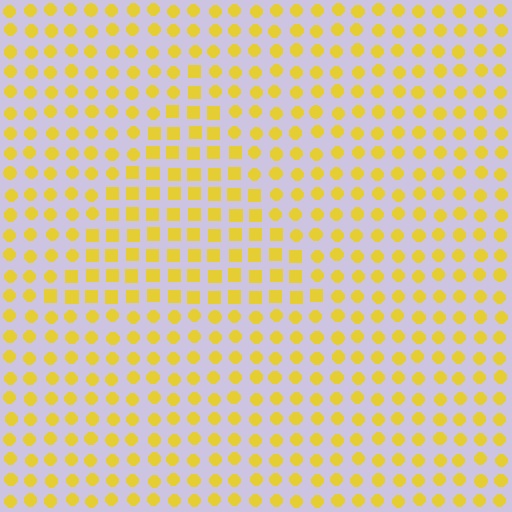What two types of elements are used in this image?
The image uses squares inside the triangle region and circles outside it.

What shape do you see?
I see a triangle.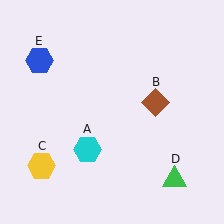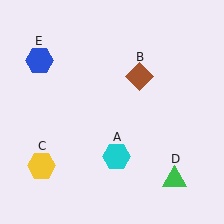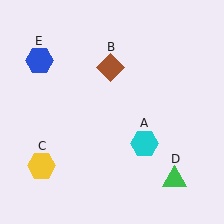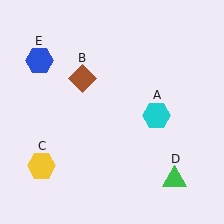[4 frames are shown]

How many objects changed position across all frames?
2 objects changed position: cyan hexagon (object A), brown diamond (object B).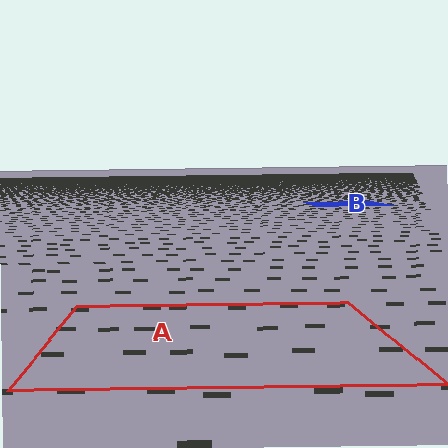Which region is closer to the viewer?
Region A is closer. The texture elements there are larger and more spread out.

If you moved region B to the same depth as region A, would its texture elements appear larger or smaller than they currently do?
They would appear larger. At a closer depth, the same texture elements are projected at a bigger on-screen size.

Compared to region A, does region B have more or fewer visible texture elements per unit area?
Region B has more texture elements per unit area — they are packed more densely because it is farther away.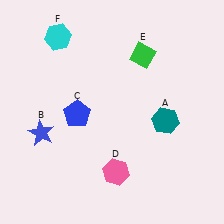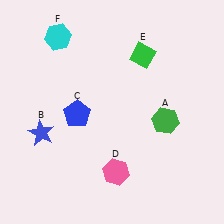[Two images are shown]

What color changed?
The hexagon (A) changed from teal in Image 1 to green in Image 2.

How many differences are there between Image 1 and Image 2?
There is 1 difference between the two images.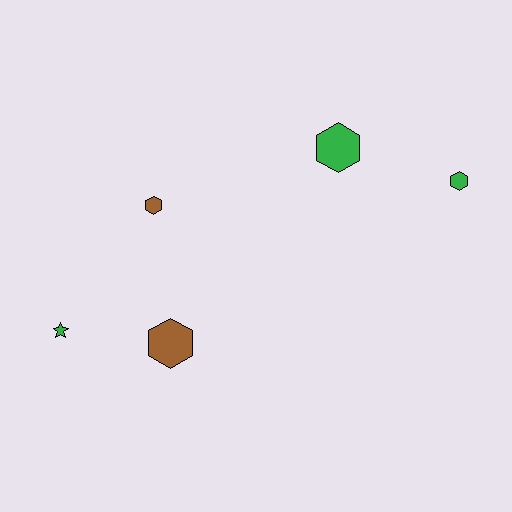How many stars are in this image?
There is 1 star.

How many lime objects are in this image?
There are no lime objects.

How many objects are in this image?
There are 5 objects.